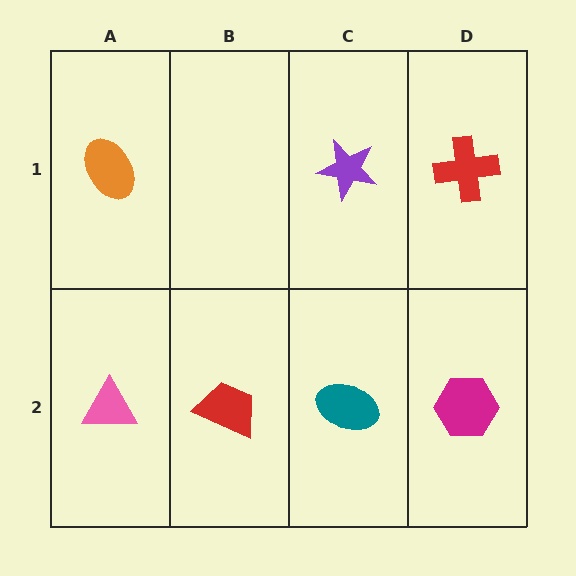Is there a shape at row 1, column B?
No, that cell is empty.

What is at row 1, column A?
An orange ellipse.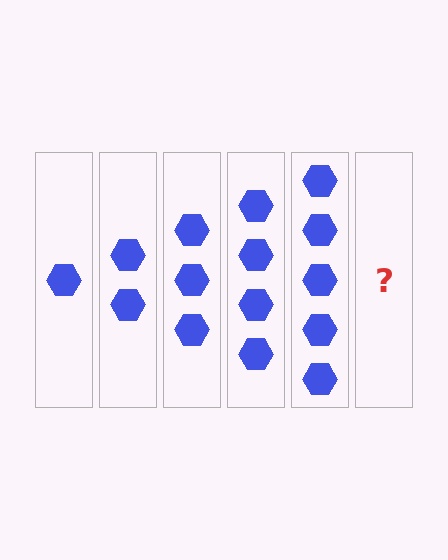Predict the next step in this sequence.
The next step is 6 hexagons.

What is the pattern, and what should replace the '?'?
The pattern is that each step adds one more hexagon. The '?' should be 6 hexagons.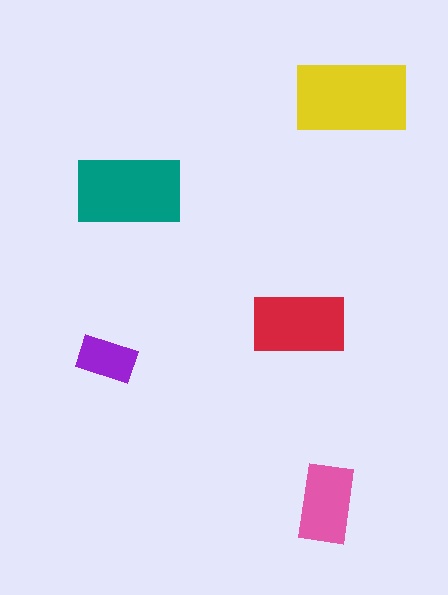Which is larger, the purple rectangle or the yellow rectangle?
The yellow one.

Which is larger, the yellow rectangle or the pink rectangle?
The yellow one.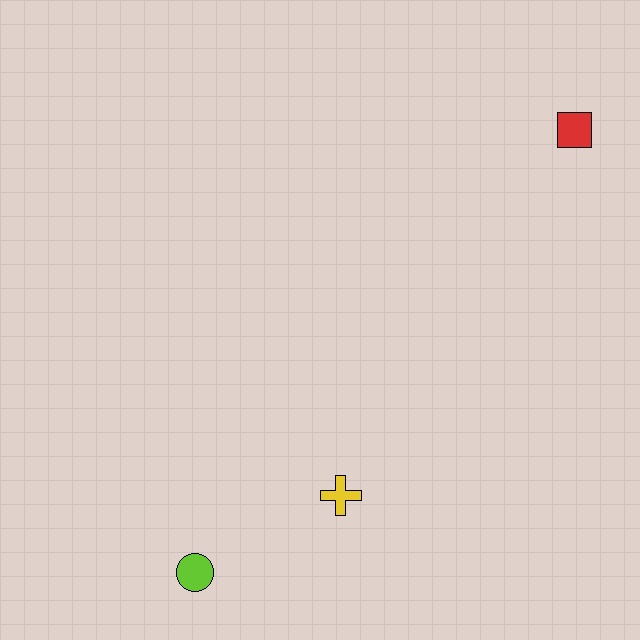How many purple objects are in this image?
There are no purple objects.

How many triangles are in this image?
There are no triangles.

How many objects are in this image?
There are 3 objects.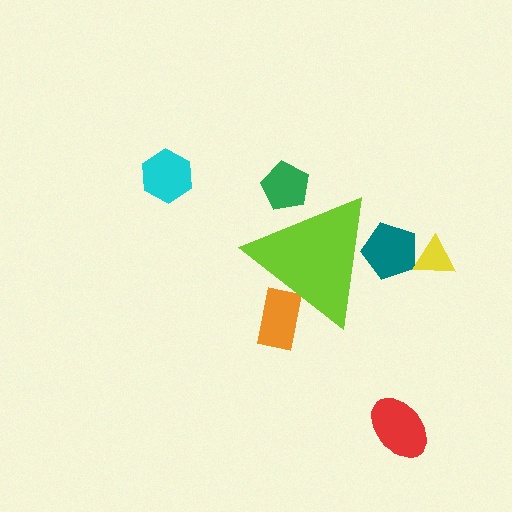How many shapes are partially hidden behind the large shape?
3 shapes are partially hidden.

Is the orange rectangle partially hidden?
Yes, the orange rectangle is partially hidden behind the lime triangle.